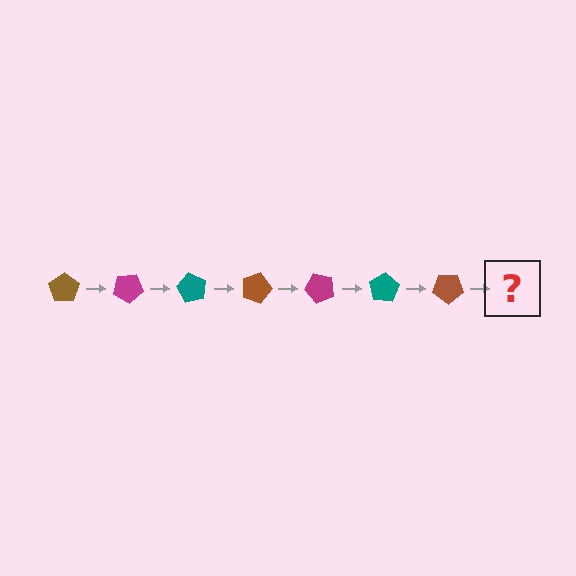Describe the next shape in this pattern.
It should be a magenta pentagon, rotated 210 degrees from the start.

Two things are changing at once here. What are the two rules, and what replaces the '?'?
The two rules are that it rotates 30 degrees each step and the color cycles through brown, magenta, and teal. The '?' should be a magenta pentagon, rotated 210 degrees from the start.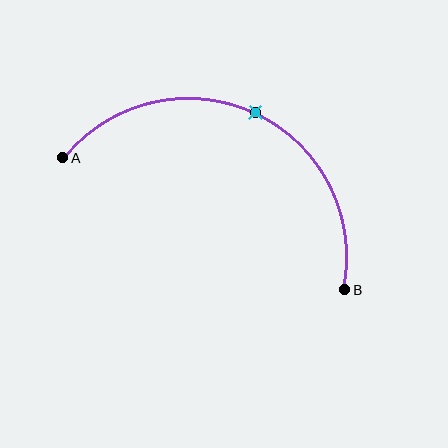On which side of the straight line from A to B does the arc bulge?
The arc bulges above the straight line connecting A and B.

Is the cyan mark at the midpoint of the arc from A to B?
Yes. The cyan mark lies on the arc at equal arc-length from both A and B — it is the arc midpoint.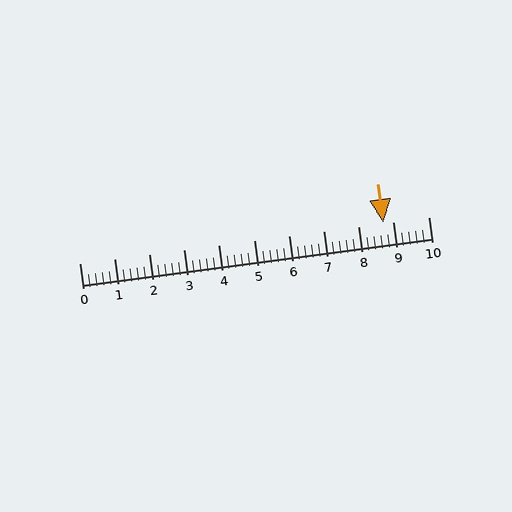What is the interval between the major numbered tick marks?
The major tick marks are spaced 1 units apart.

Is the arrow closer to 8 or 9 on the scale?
The arrow is closer to 9.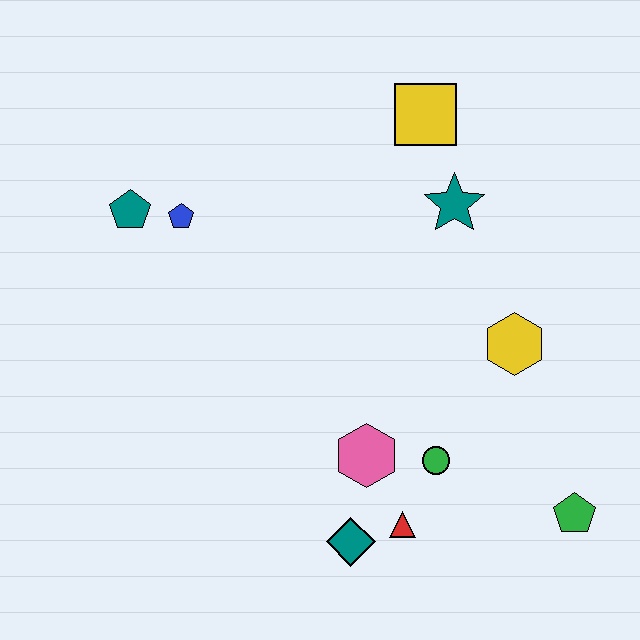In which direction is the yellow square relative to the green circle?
The yellow square is above the green circle.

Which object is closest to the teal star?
The yellow square is closest to the teal star.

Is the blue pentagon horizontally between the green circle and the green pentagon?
No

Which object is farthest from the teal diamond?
The yellow square is farthest from the teal diamond.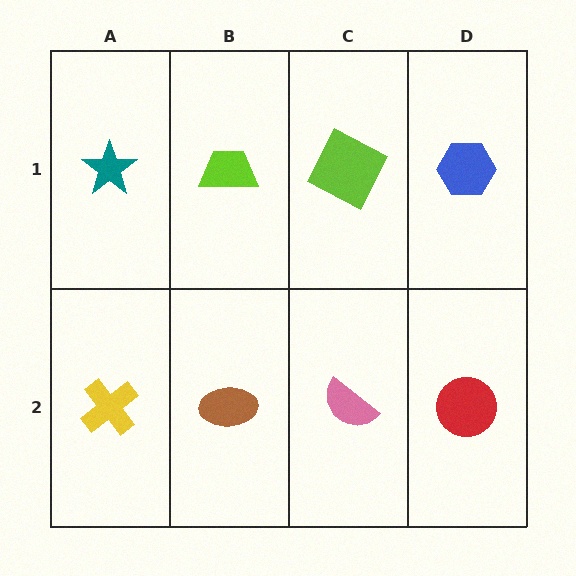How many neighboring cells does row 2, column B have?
3.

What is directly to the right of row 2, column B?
A pink semicircle.